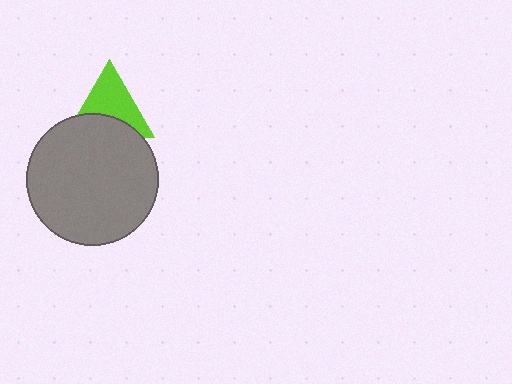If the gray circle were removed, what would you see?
You would see the complete lime triangle.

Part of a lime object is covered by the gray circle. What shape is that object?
It is a triangle.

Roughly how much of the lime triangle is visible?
About half of it is visible (roughly 61%).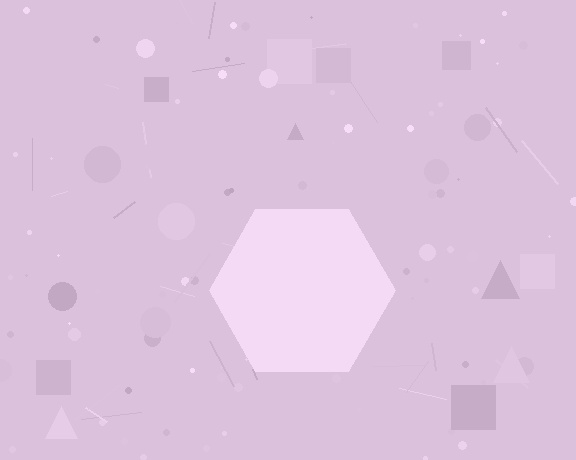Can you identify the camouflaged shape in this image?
The camouflaged shape is a hexagon.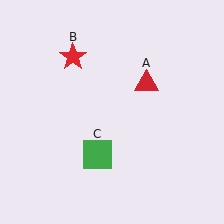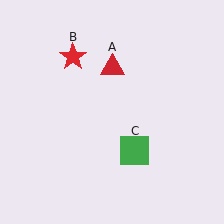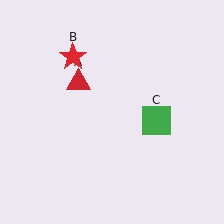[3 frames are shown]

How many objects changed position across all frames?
2 objects changed position: red triangle (object A), green square (object C).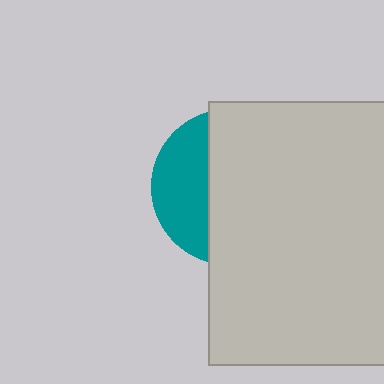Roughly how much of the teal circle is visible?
A small part of it is visible (roughly 33%).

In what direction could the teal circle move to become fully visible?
The teal circle could move left. That would shift it out from behind the light gray rectangle entirely.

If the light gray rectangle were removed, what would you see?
You would see the complete teal circle.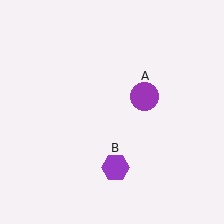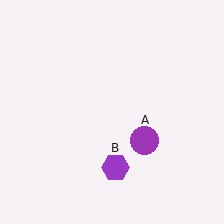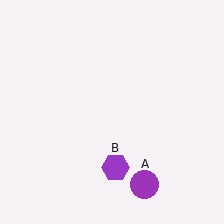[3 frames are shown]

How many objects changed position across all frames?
1 object changed position: purple circle (object A).